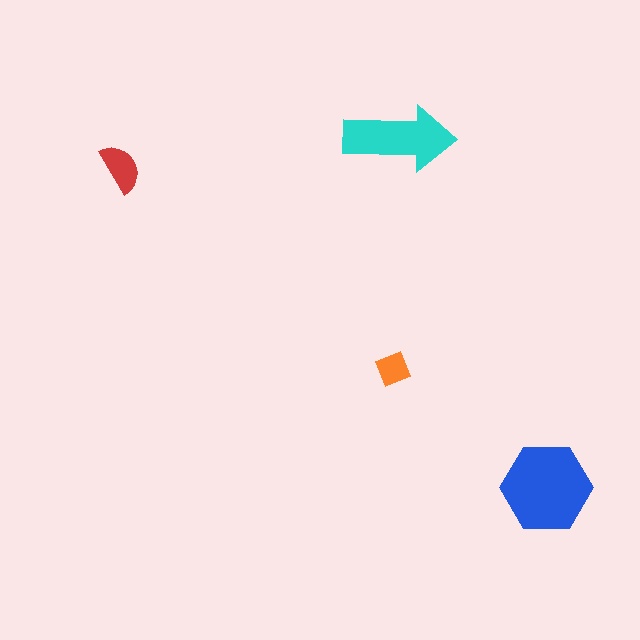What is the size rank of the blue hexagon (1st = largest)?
1st.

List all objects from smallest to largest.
The orange square, the red semicircle, the cyan arrow, the blue hexagon.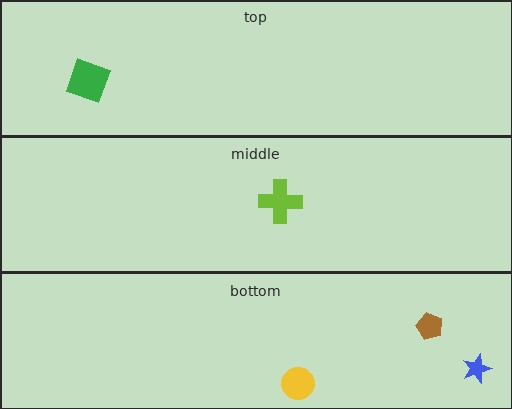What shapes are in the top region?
The green square.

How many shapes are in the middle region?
1.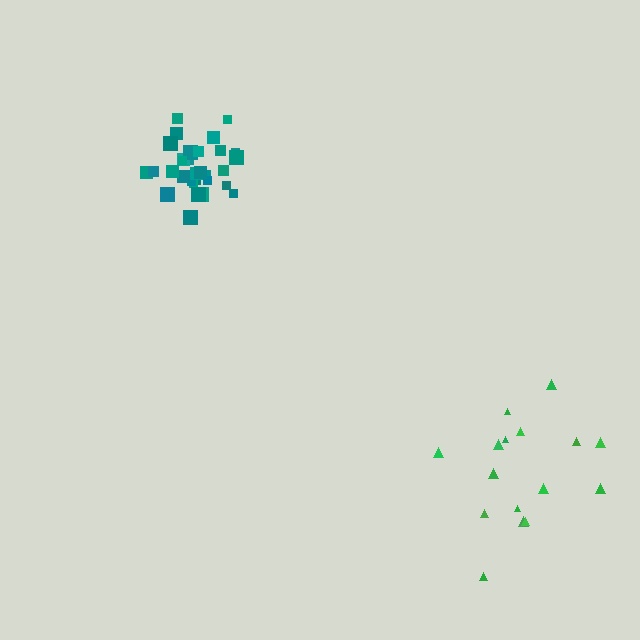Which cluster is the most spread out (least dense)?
Green.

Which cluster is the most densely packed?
Teal.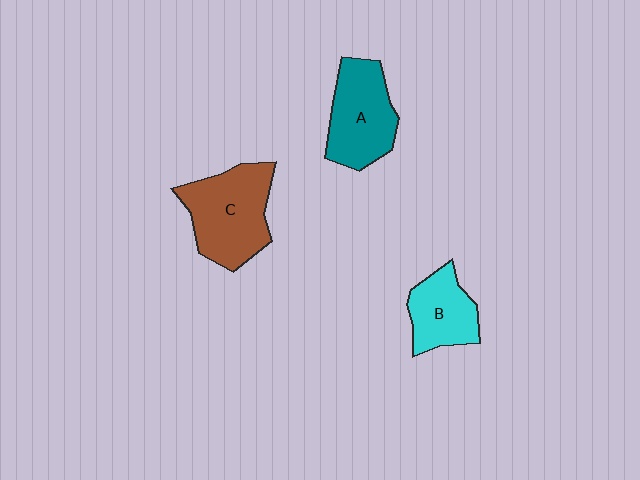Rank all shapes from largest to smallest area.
From largest to smallest: C (brown), A (teal), B (cyan).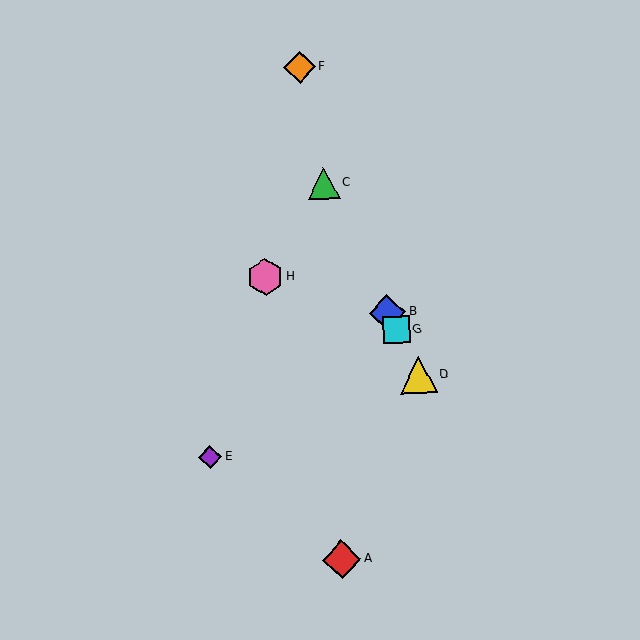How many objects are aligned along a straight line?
4 objects (B, C, D, G) are aligned along a straight line.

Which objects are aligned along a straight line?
Objects B, C, D, G are aligned along a straight line.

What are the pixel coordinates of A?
Object A is at (342, 559).